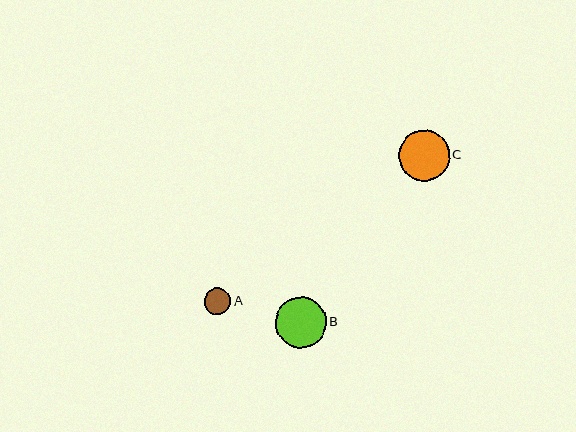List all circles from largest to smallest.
From largest to smallest: B, C, A.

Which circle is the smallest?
Circle A is the smallest with a size of approximately 27 pixels.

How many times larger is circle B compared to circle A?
Circle B is approximately 1.9 times the size of circle A.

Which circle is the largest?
Circle B is the largest with a size of approximately 51 pixels.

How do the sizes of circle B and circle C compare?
Circle B and circle C are approximately the same size.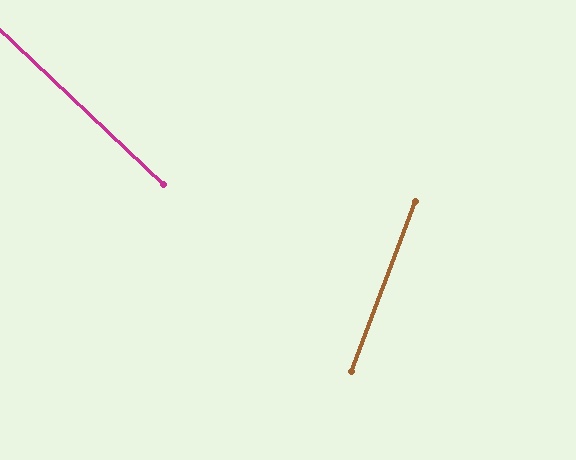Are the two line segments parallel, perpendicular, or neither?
Neither parallel nor perpendicular — they differ by about 67°.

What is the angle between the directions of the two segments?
Approximately 67 degrees.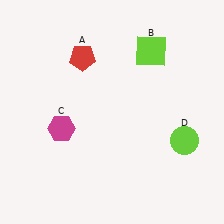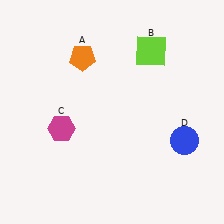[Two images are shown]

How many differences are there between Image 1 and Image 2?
There are 2 differences between the two images.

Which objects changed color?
A changed from red to orange. D changed from lime to blue.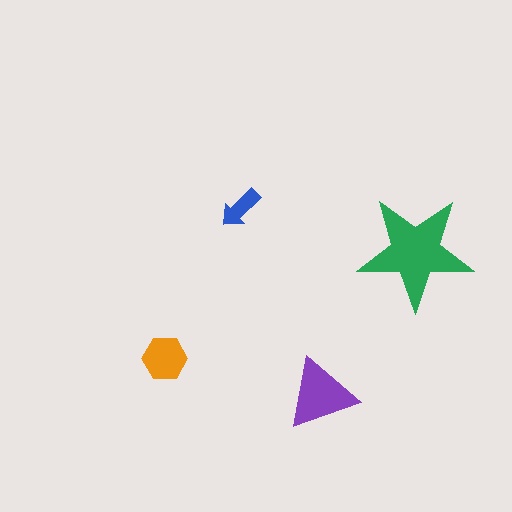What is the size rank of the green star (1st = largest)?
1st.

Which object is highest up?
The blue arrow is topmost.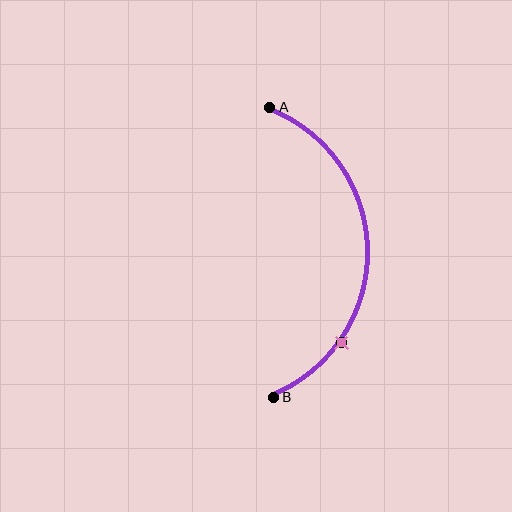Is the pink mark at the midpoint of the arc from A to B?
No. The pink mark lies on the arc but is closer to endpoint B. The arc midpoint would be at the point on the curve equidistant along the arc from both A and B.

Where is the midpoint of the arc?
The arc midpoint is the point on the curve farthest from the straight line joining A and B. It sits to the right of that line.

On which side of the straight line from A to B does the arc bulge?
The arc bulges to the right of the straight line connecting A and B.